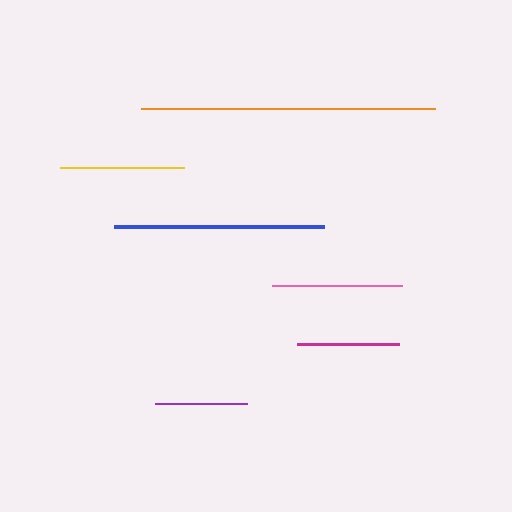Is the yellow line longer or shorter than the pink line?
The pink line is longer than the yellow line.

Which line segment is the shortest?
The purple line is the shortest at approximately 92 pixels.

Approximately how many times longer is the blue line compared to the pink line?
The blue line is approximately 1.6 times the length of the pink line.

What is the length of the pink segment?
The pink segment is approximately 130 pixels long.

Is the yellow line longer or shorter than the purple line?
The yellow line is longer than the purple line.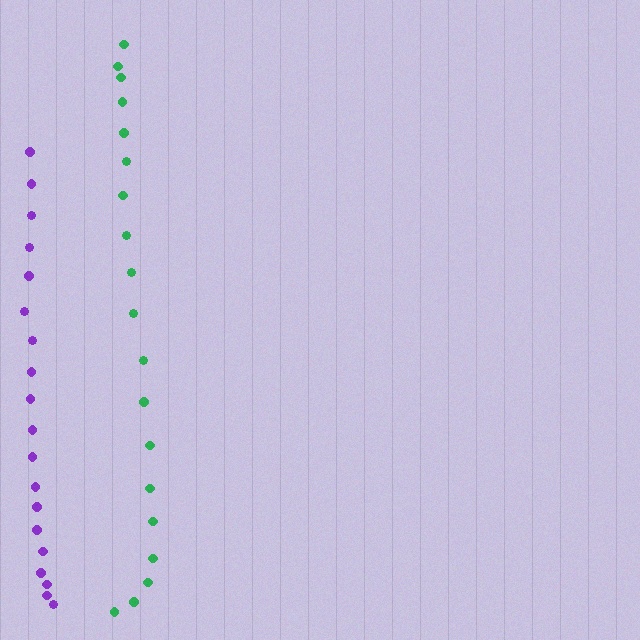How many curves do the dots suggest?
There are 2 distinct paths.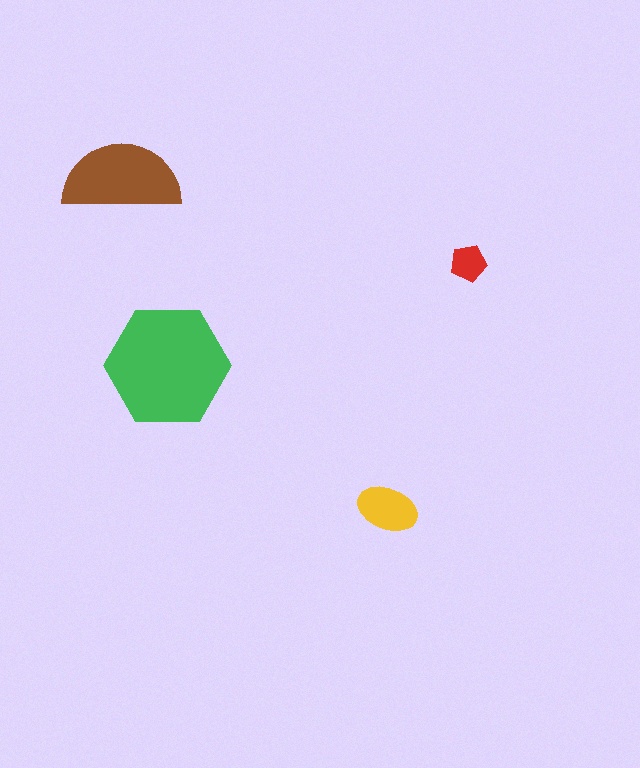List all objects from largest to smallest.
The green hexagon, the brown semicircle, the yellow ellipse, the red pentagon.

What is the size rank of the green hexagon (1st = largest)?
1st.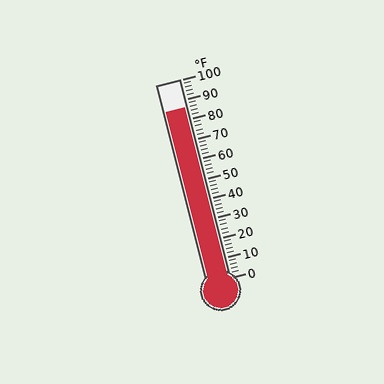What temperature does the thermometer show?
The thermometer shows approximately 86°F.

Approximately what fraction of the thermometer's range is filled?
The thermometer is filled to approximately 85% of its range.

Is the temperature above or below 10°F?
The temperature is above 10°F.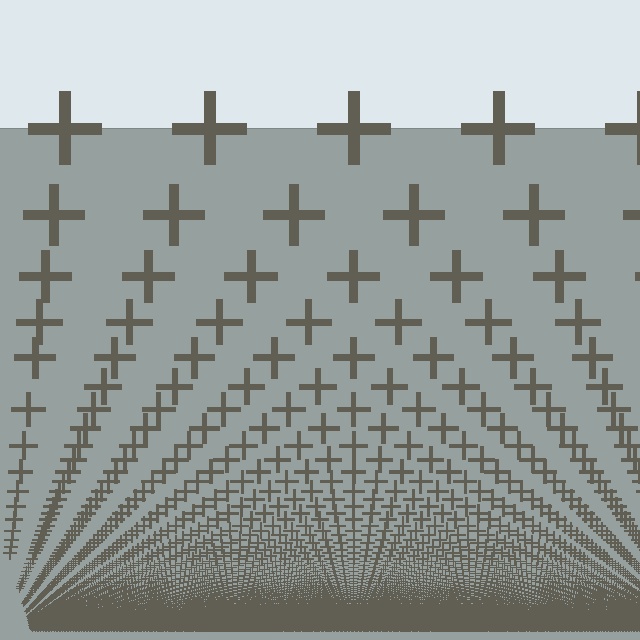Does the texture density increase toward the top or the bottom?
Density increases toward the bottom.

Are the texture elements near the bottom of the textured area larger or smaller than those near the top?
Smaller. The gradient is inverted — elements near the bottom are smaller and denser.